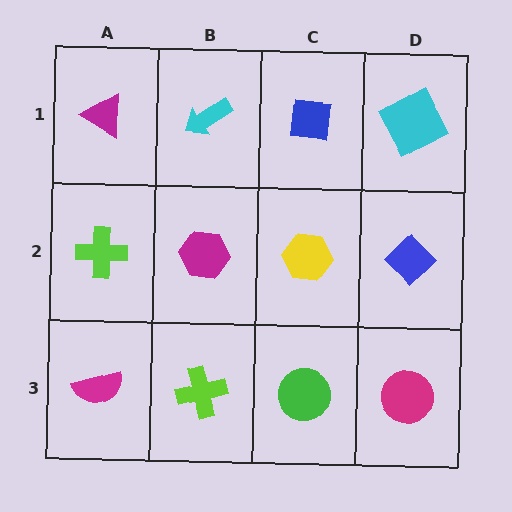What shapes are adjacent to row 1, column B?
A magenta hexagon (row 2, column B), a magenta triangle (row 1, column A), a blue square (row 1, column C).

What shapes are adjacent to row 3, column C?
A yellow hexagon (row 2, column C), a lime cross (row 3, column B), a magenta circle (row 3, column D).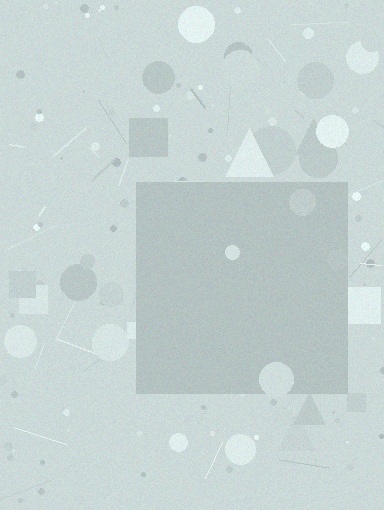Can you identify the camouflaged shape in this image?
The camouflaged shape is a square.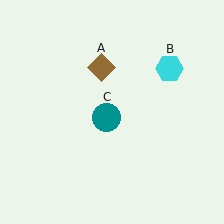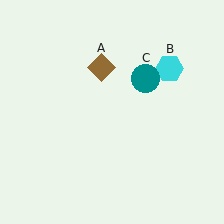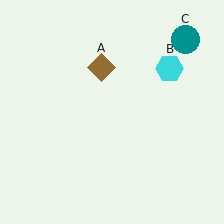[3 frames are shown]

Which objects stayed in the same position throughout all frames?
Brown diamond (object A) and cyan hexagon (object B) remained stationary.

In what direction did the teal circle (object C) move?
The teal circle (object C) moved up and to the right.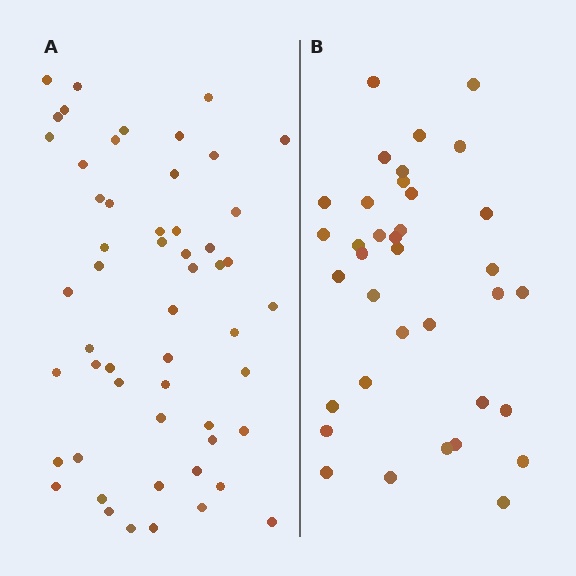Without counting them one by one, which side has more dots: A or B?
Region A (the left region) has more dots.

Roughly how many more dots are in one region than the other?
Region A has approximately 20 more dots than region B.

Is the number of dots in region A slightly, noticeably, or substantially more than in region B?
Region A has substantially more. The ratio is roughly 1.5 to 1.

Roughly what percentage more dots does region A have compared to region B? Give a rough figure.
About 50% more.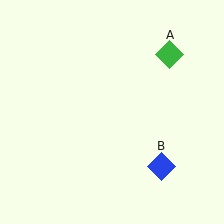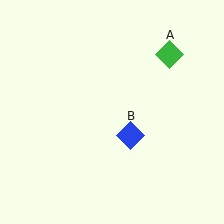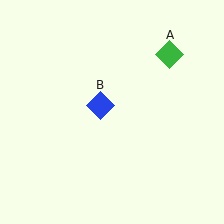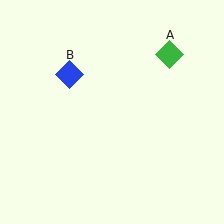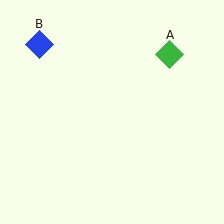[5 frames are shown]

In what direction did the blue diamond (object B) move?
The blue diamond (object B) moved up and to the left.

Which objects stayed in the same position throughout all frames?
Green diamond (object A) remained stationary.